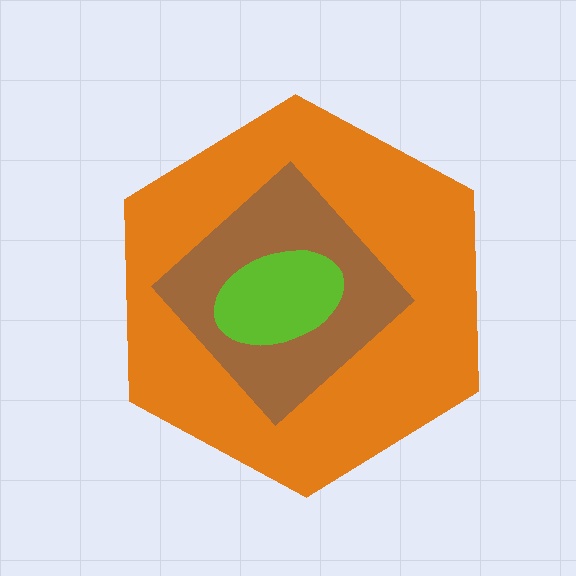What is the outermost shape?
The orange hexagon.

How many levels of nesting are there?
3.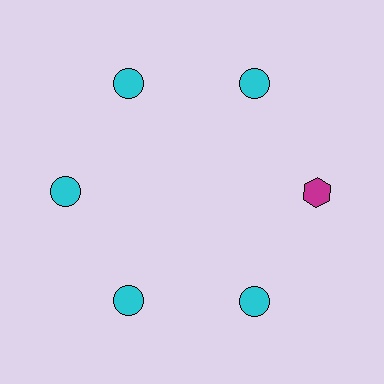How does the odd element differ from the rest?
It differs in both color (magenta instead of cyan) and shape (hexagon instead of circle).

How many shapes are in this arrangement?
There are 6 shapes arranged in a ring pattern.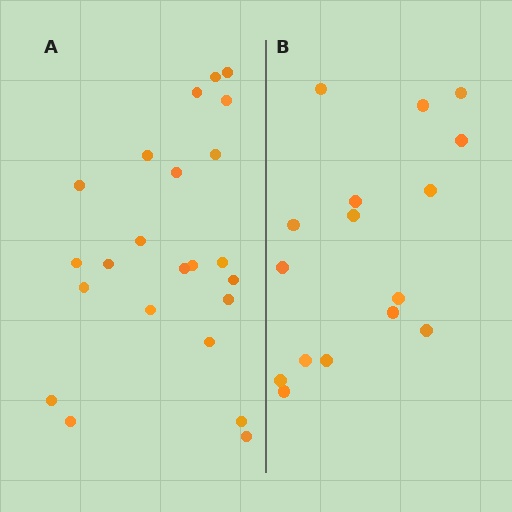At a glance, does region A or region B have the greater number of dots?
Region A (the left region) has more dots.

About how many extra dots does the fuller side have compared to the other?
Region A has roughly 8 or so more dots than region B.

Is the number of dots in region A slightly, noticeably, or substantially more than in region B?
Region A has noticeably more, but not dramatically so. The ratio is roughly 1.4 to 1.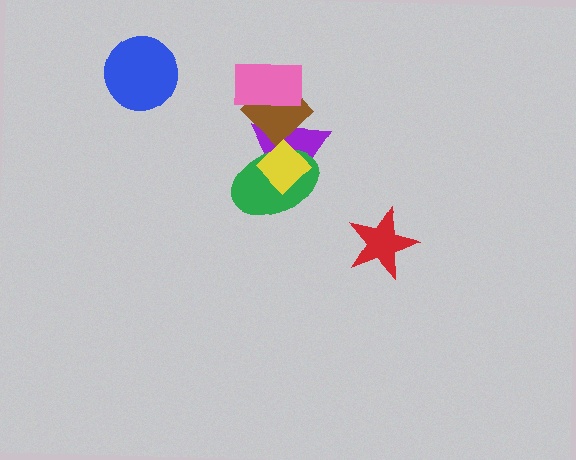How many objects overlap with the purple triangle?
4 objects overlap with the purple triangle.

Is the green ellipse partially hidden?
Yes, it is partially covered by another shape.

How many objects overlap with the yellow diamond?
3 objects overlap with the yellow diamond.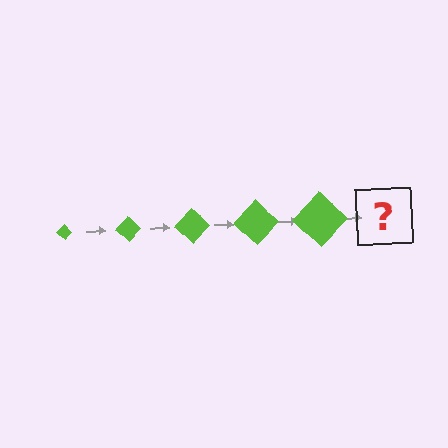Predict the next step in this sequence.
The next step is a lime diamond, larger than the previous one.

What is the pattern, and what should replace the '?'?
The pattern is that the diamond gets progressively larger each step. The '?' should be a lime diamond, larger than the previous one.